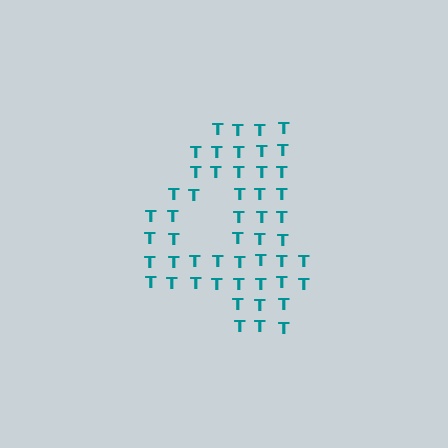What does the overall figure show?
The overall figure shows the digit 4.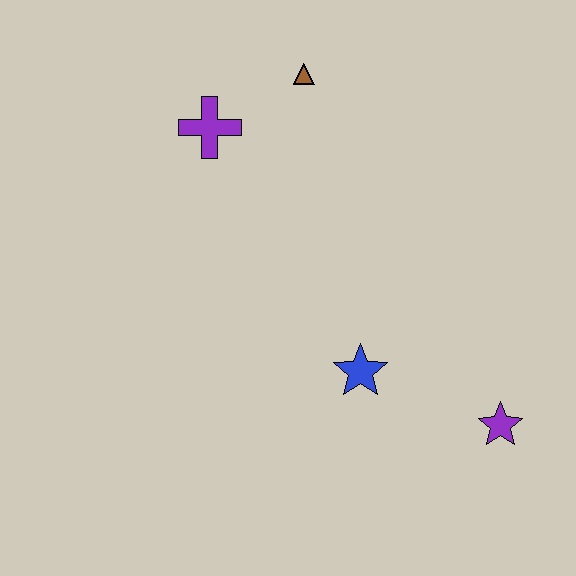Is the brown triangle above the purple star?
Yes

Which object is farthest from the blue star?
The brown triangle is farthest from the blue star.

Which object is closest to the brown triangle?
The purple cross is closest to the brown triangle.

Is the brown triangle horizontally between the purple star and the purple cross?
Yes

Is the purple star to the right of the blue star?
Yes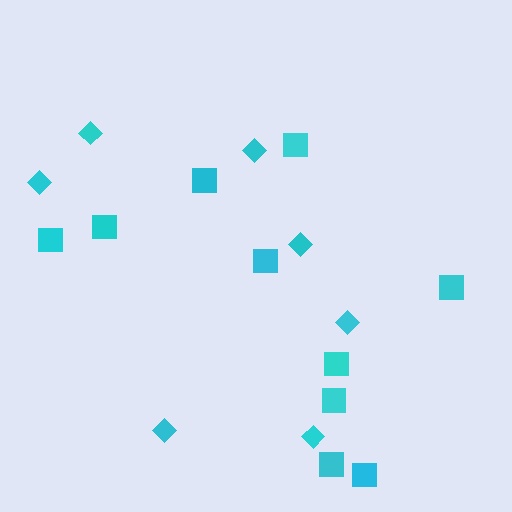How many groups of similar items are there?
There are 2 groups: one group of diamonds (7) and one group of squares (10).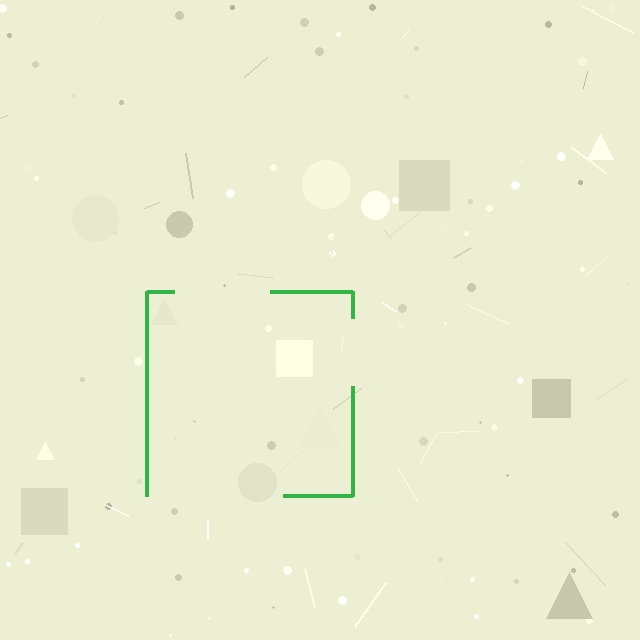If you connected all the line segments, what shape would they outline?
They would outline a square.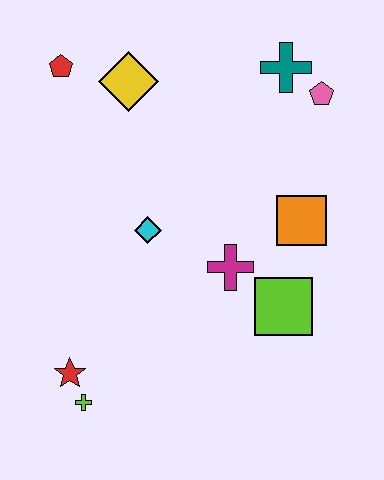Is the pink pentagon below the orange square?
No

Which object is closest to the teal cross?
The pink pentagon is closest to the teal cross.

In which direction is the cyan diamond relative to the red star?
The cyan diamond is above the red star.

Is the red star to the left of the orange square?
Yes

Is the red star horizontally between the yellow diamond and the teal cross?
No